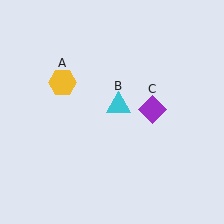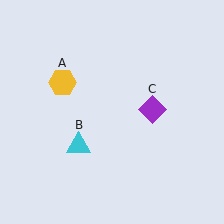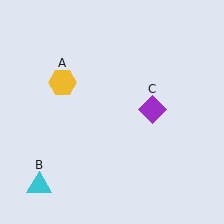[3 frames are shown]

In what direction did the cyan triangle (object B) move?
The cyan triangle (object B) moved down and to the left.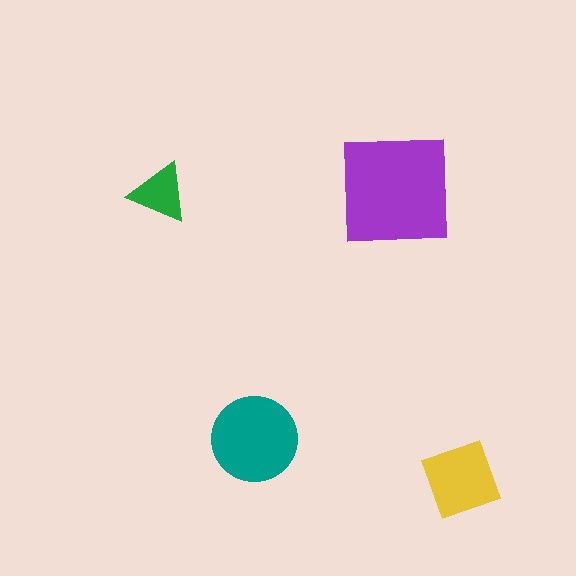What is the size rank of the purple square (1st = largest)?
1st.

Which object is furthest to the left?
The green triangle is leftmost.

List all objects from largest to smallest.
The purple square, the teal circle, the yellow diamond, the green triangle.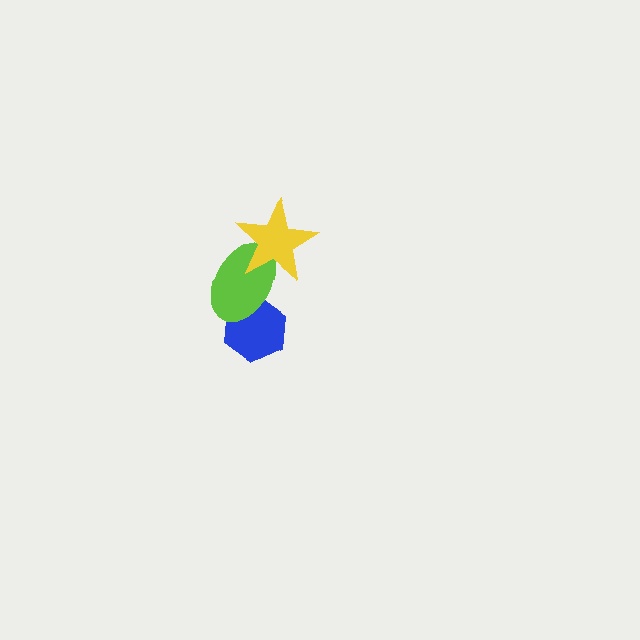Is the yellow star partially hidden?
No, no other shape covers it.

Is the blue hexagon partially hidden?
Yes, it is partially covered by another shape.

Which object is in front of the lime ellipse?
The yellow star is in front of the lime ellipse.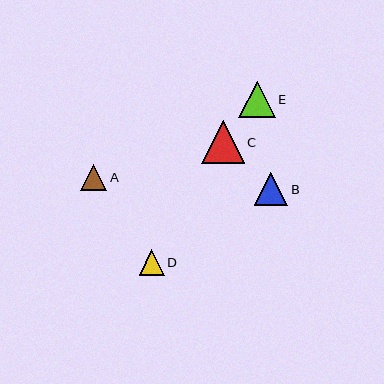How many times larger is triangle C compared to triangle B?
Triangle C is approximately 1.3 times the size of triangle B.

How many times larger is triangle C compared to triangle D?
Triangle C is approximately 1.7 times the size of triangle D.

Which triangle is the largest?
Triangle C is the largest with a size of approximately 42 pixels.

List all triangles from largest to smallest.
From largest to smallest: C, E, B, A, D.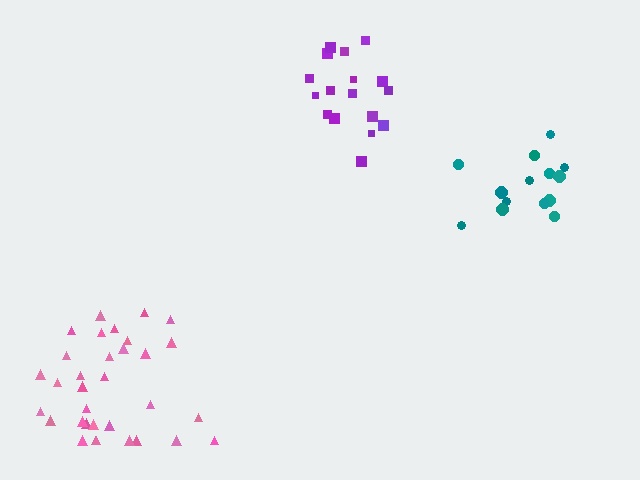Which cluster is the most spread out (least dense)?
Pink.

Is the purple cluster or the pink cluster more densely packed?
Purple.